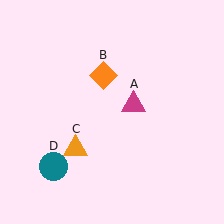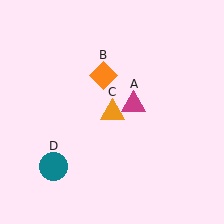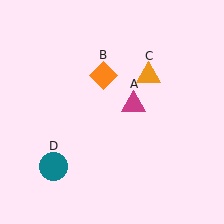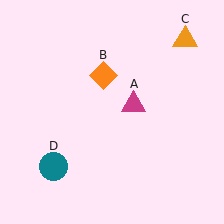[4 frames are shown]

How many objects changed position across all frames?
1 object changed position: orange triangle (object C).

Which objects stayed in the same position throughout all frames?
Magenta triangle (object A) and orange diamond (object B) and teal circle (object D) remained stationary.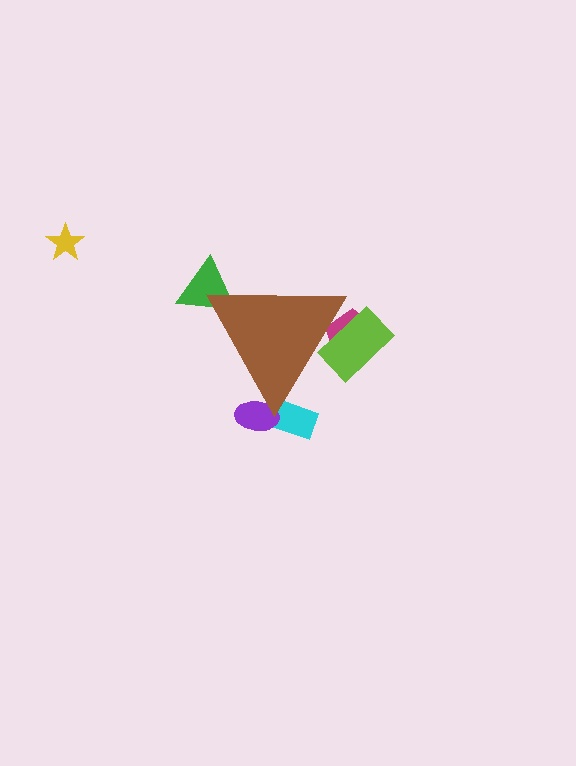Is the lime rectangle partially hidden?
Yes, the lime rectangle is partially hidden behind the brown triangle.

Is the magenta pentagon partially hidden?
Yes, the magenta pentagon is partially hidden behind the brown triangle.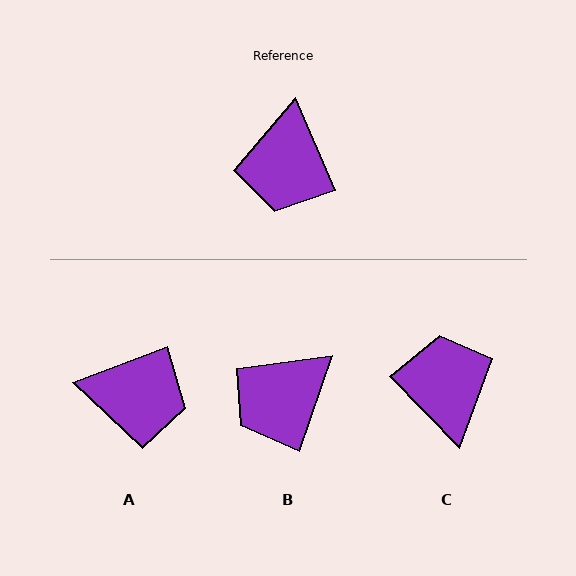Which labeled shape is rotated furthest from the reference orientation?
C, about 159 degrees away.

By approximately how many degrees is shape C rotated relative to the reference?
Approximately 159 degrees clockwise.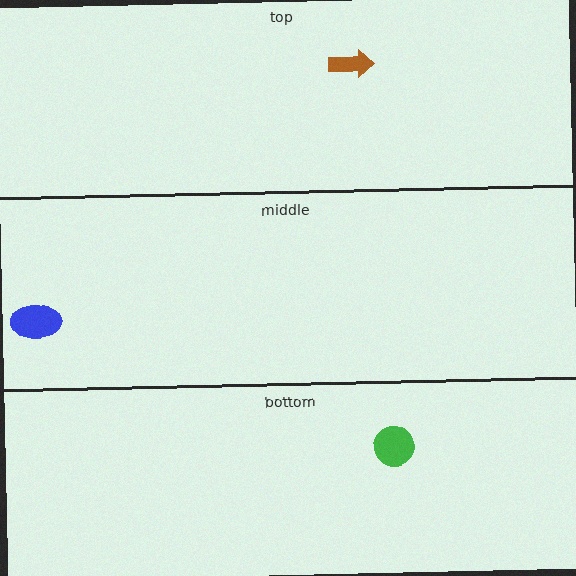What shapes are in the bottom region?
The green circle.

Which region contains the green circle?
The bottom region.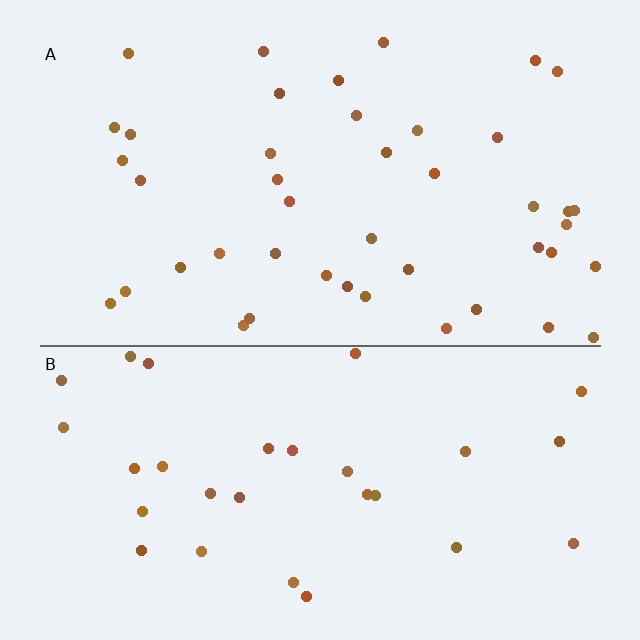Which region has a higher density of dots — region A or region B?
A (the top).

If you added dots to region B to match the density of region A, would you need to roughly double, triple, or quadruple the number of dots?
Approximately double.